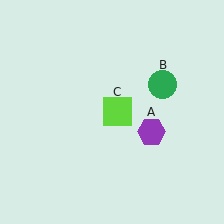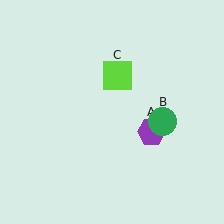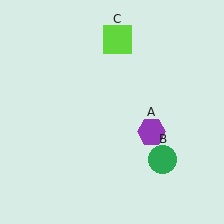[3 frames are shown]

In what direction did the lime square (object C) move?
The lime square (object C) moved up.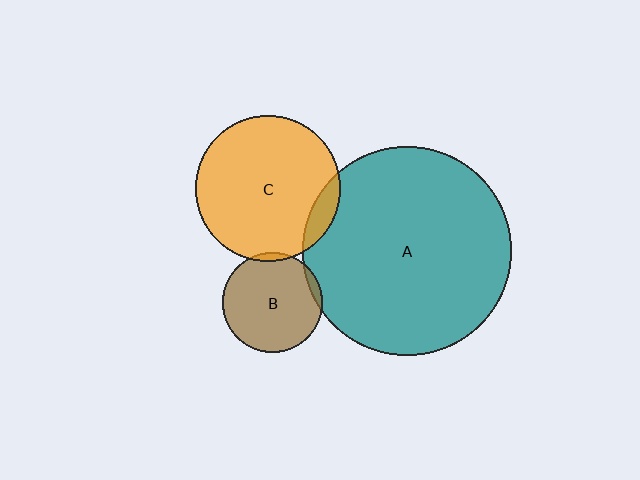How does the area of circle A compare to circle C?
Approximately 2.1 times.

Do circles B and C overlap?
Yes.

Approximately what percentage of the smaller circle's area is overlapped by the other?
Approximately 5%.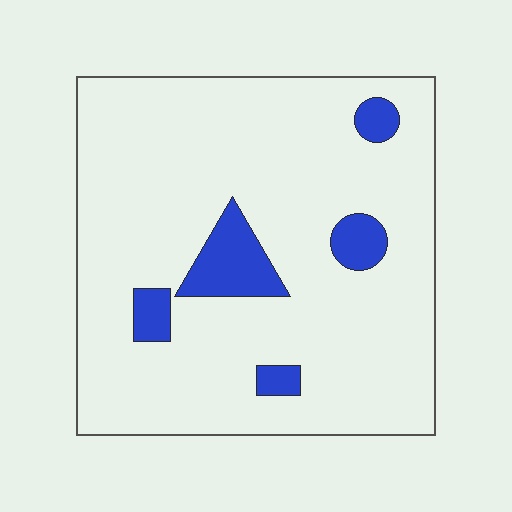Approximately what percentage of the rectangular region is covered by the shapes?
Approximately 10%.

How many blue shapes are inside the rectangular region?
5.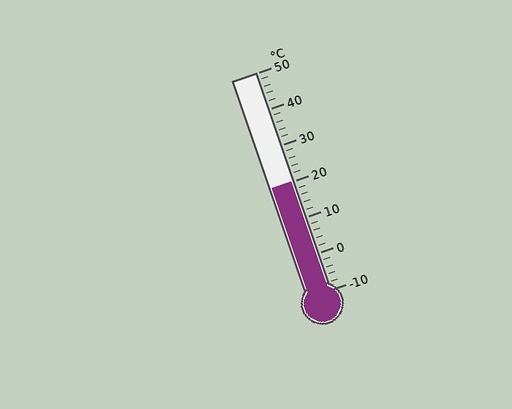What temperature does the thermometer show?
The thermometer shows approximately 20°C.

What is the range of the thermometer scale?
The thermometer scale ranges from -10°C to 50°C.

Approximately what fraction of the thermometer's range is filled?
The thermometer is filled to approximately 50% of its range.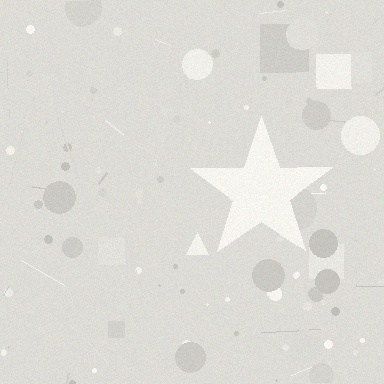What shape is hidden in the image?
A star is hidden in the image.